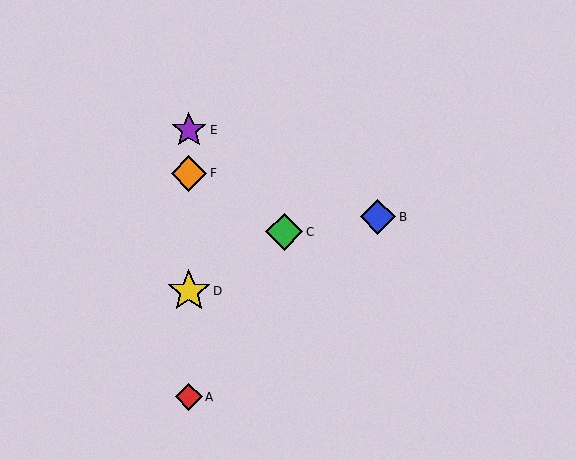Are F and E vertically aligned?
Yes, both are at x≈189.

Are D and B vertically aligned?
No, D is at x≈189 and B is at x≈378.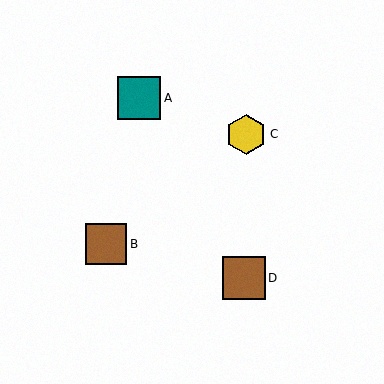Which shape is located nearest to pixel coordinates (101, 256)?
The brown square (labeled B) at (106, 244) is nearest to that location.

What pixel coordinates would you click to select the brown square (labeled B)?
Click at (106, 244) to select the brown square B.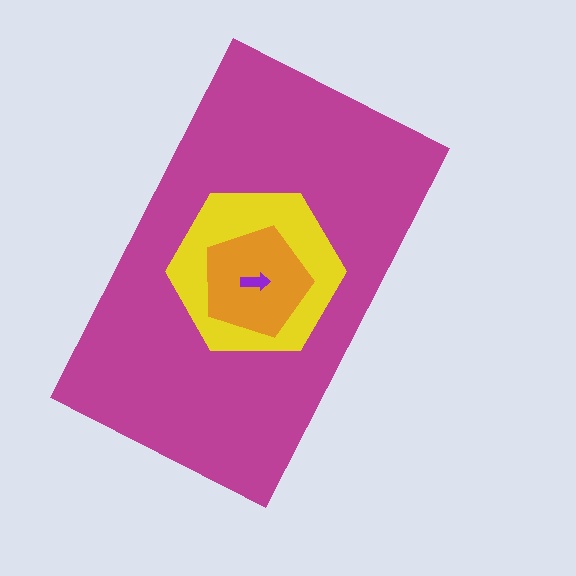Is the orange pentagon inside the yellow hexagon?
Yes.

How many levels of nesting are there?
4.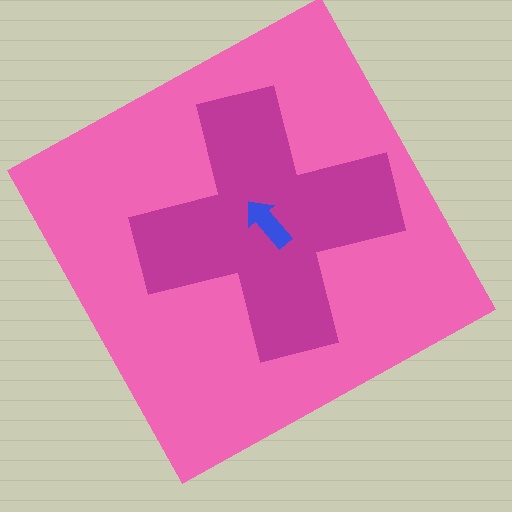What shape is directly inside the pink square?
The magenta cross.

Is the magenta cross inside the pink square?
Yes.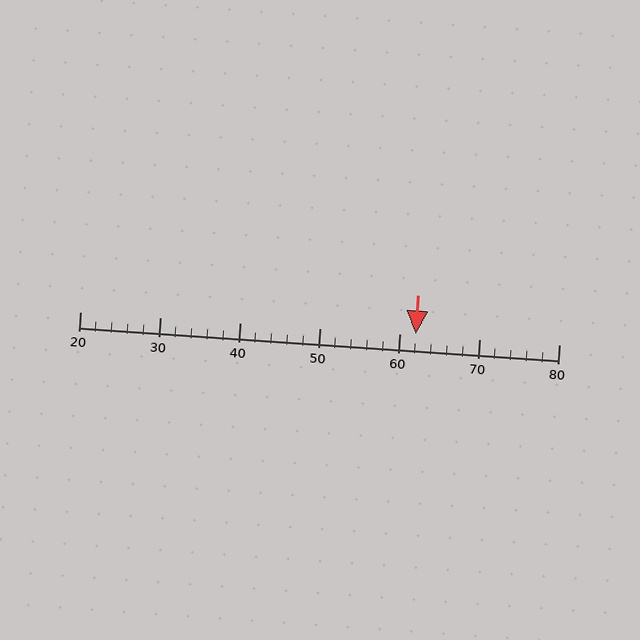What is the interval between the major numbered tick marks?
The major tick marks are spaced 10 units apart.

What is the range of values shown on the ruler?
The ruler shows values from 20 to 80.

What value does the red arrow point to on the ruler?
The red arrow points to approximately 62.